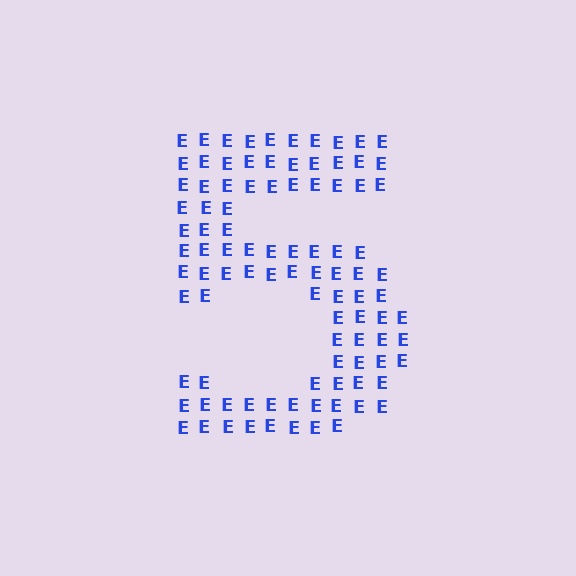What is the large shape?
The large shape is the digit 5.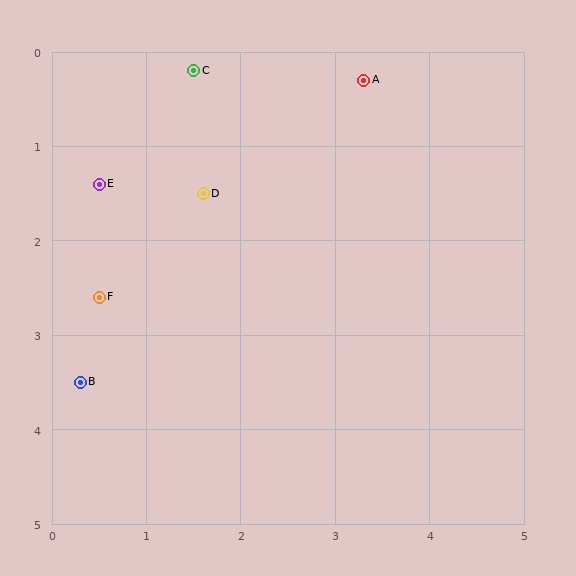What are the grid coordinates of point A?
Point A is at approximately (3.3, 0.3).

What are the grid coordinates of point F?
Point F is at approximately (0.5, 2.6).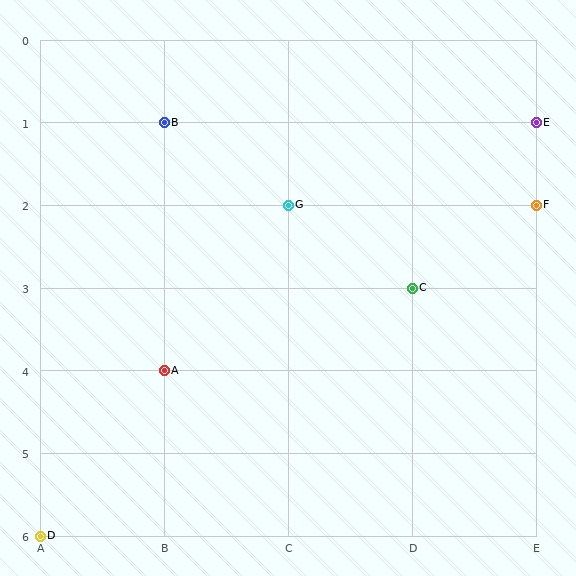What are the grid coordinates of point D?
Point D is at grid coordinates (A, 6).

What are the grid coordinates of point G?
Point G is at grid coordinates (C, 2).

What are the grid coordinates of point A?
Point A is at grid coordinates (B, 4).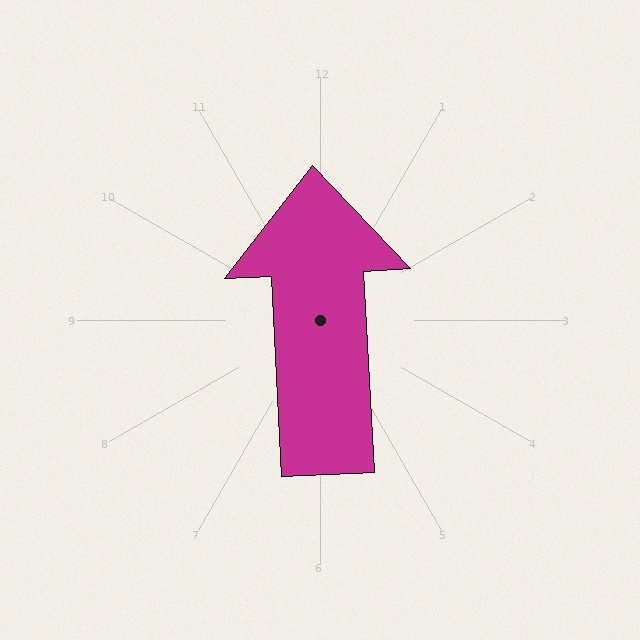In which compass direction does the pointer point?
North.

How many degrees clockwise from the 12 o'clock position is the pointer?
Approximately 357 degrees.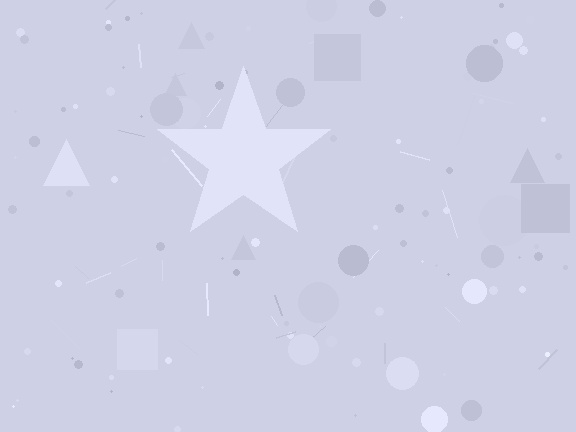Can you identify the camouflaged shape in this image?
The camouflaged shape is a star.